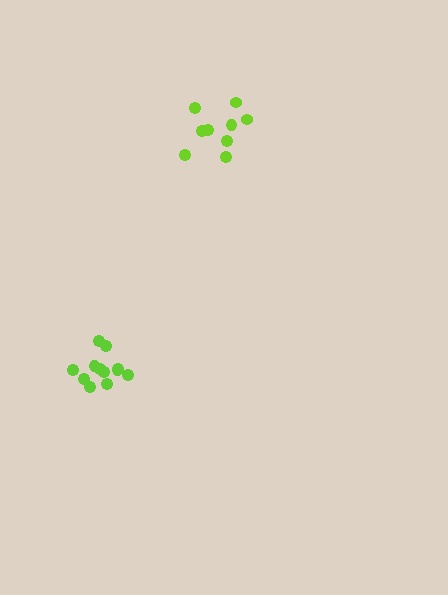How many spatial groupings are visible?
There are 2 spatial groupings.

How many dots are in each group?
Group 1: 9 dots, Group 2: 12 dots (21 total).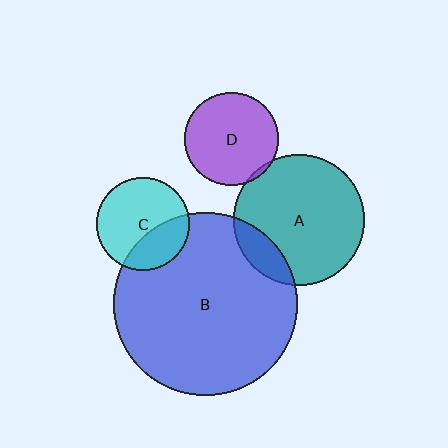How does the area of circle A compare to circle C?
Approximately 2.0 times.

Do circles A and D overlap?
Yes.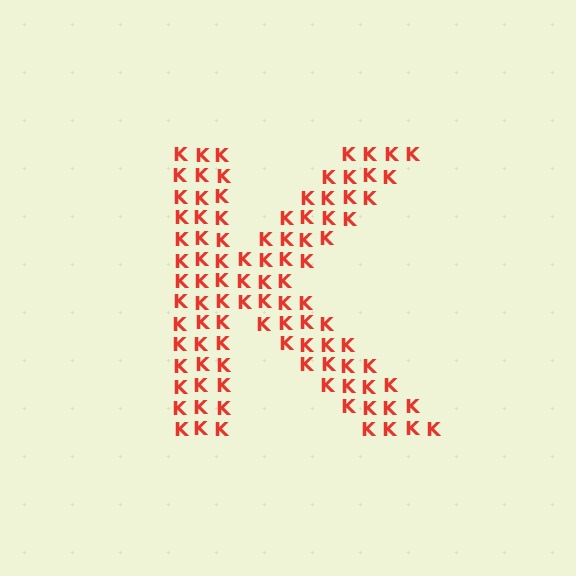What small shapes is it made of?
It is made of small letter K's.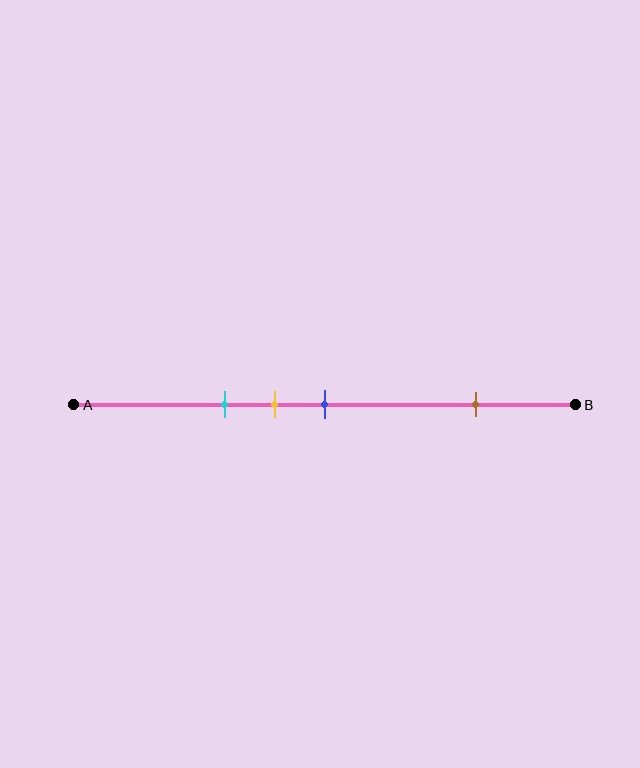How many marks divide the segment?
There are 4 marks dividing the segment.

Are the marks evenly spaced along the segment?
No, the marks are not evenly spaced.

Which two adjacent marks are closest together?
The yellow and blue marks are the closest adjacent pair.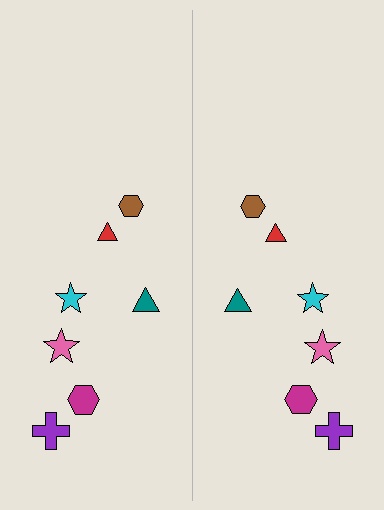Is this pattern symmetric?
Yes, this pattern has bilateral (reflection) symmetry.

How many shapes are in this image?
There are 14 shapes in this image.